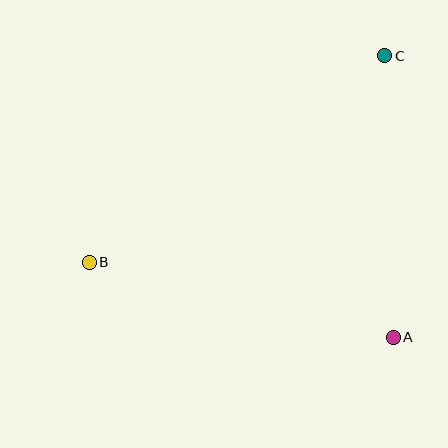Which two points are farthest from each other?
Points B and C are farthest from each other.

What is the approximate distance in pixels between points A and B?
The distance between A and B is approximately 313 pixels.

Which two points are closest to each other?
Points A and C are closest to each other.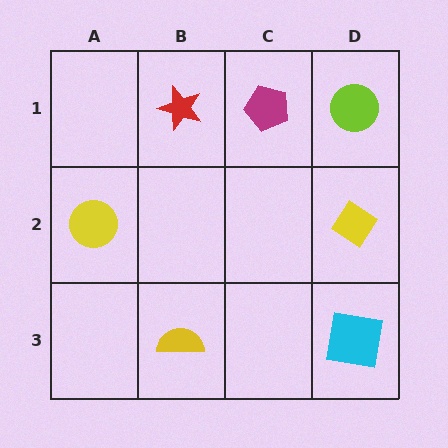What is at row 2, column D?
A yellow diamond.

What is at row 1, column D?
A lime circle.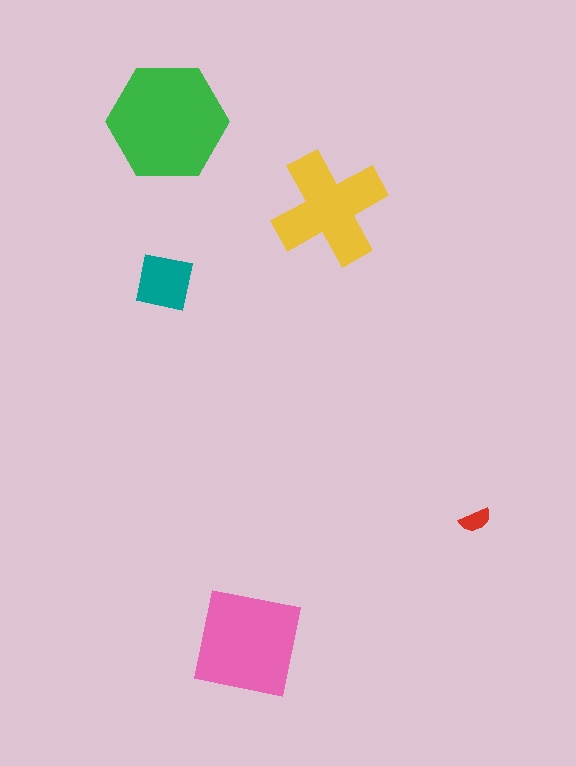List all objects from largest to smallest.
The green hexagon, the pink square, the yellow cross, the teal square, the red semicircle.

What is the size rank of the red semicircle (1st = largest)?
5th.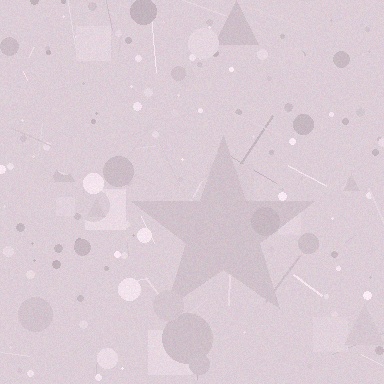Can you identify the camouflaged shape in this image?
The camouflaged shape is a star.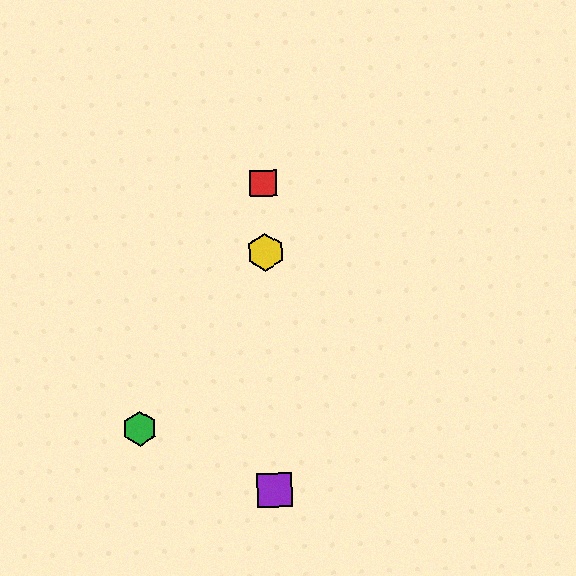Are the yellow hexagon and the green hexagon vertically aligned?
No, the yellow hexagon is at x≈266 and the green hexagon is at x≈140.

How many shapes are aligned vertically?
4 shapes (the red square, the blue square, the yellow hexagon, the purple square) are aligned vertically.